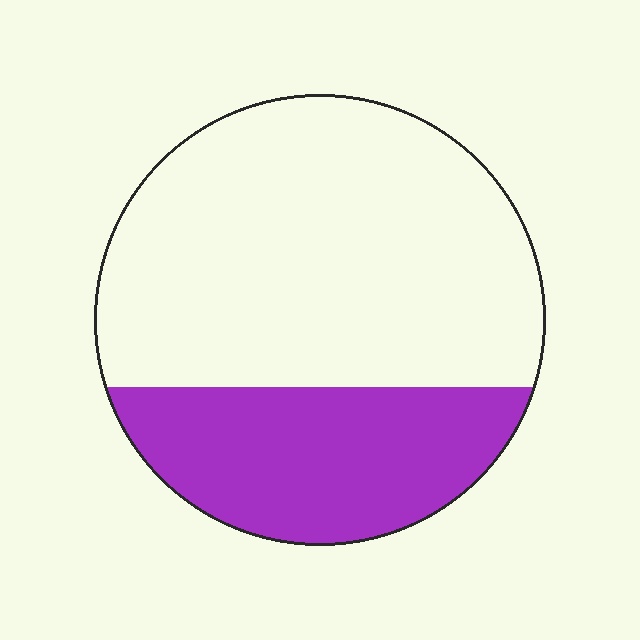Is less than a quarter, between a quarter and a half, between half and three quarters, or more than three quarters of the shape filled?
Between a quarter and a half.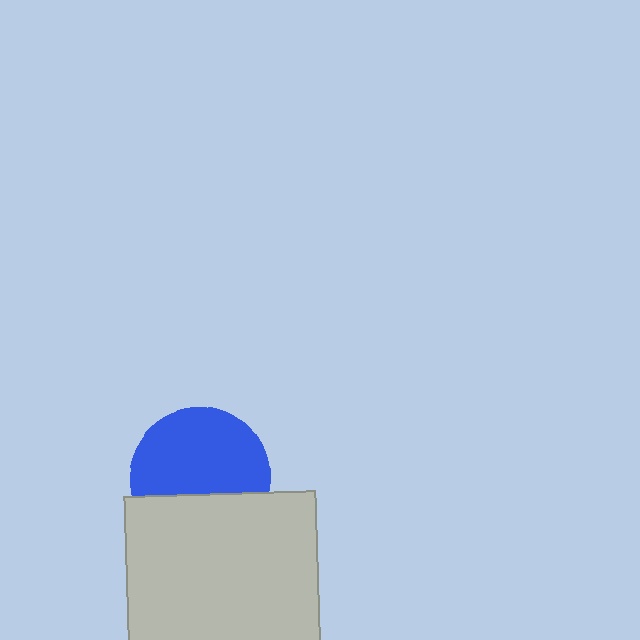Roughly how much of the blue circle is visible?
About half of it is visible (roughly 64%).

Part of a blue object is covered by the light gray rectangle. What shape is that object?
It is a circle.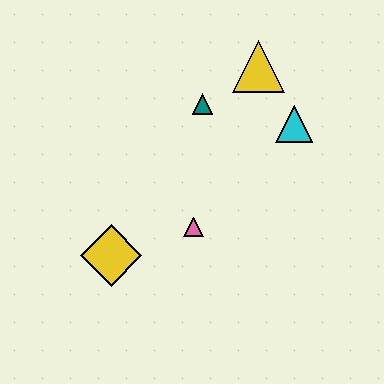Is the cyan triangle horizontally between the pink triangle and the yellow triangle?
No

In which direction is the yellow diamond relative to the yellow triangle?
The yellow diamond is below the yellow triangle.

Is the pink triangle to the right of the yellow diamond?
Yes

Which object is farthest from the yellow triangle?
The yellow diamond is farthest from the yellow triangle.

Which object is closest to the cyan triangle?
The yellow triangle is closest to the cyan triangle.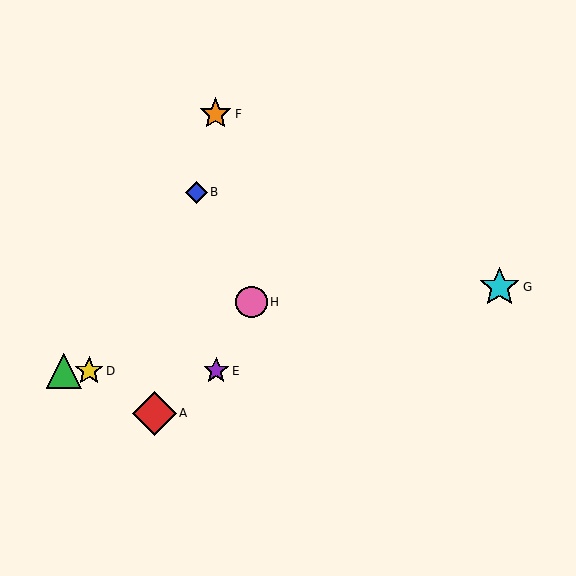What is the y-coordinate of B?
Object B is at y≈192.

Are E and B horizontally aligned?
No, E is at y≈371 and B is at y≈192.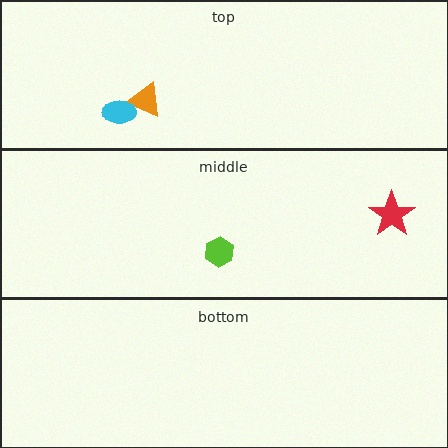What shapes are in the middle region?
The red star, the lime hexagon.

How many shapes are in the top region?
2.